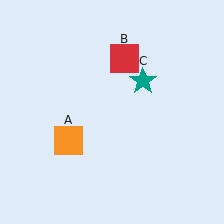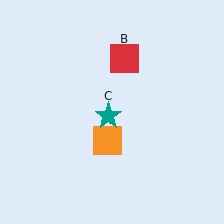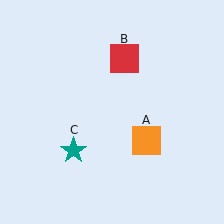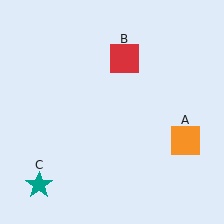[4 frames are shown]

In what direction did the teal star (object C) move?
The teal star (object C) moved down and to the left.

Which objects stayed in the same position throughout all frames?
Red square (object B) remained stationary.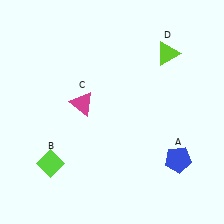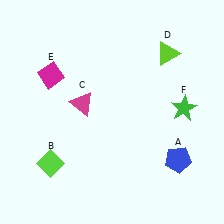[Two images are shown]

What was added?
A magenta diamond (E), a green star (F) were added in Image 2.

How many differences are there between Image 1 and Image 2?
There are 2 differences between the two images.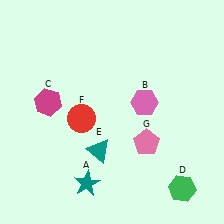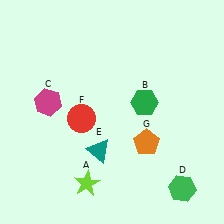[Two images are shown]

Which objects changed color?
A changed from teal to lime. B changed from pink to green. G changed from pink to orange.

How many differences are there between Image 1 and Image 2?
There are 3 differences between the two images.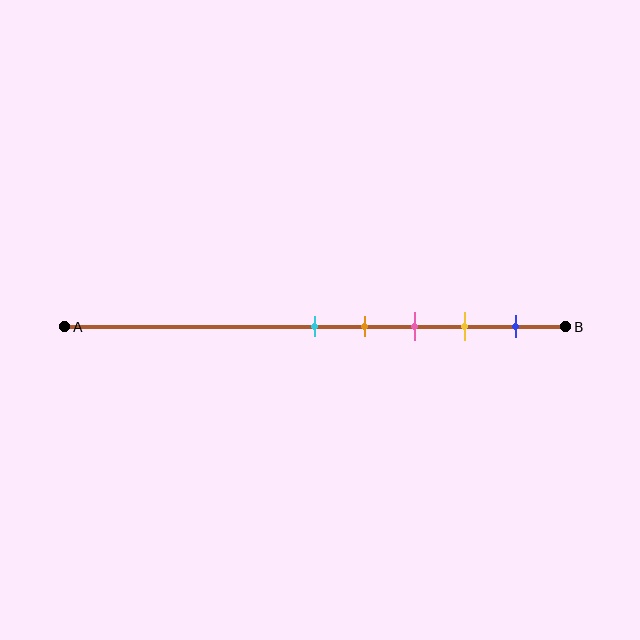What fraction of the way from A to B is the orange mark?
The orange mark is approximately 60% (0.6) of the way from A to B.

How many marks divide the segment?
There are 5 marks dividing the segment.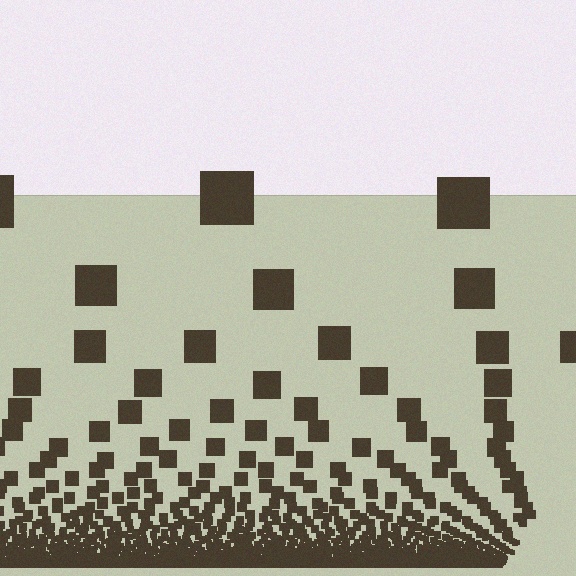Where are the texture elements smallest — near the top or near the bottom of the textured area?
Near the bottom.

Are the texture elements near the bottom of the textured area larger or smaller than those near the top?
Smaller. The gradient is inverted — elements near the bottom are smaller and denser.